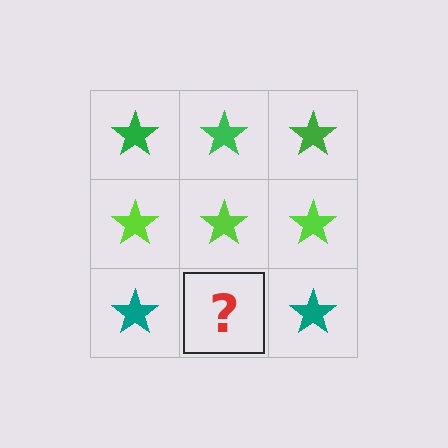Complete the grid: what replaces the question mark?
The question mark should be replaced with a teal star.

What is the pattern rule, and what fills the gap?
The rule is that each row has a consistent color. The gap should be filled with a teal star.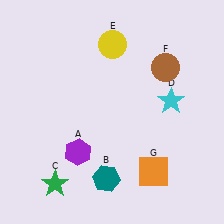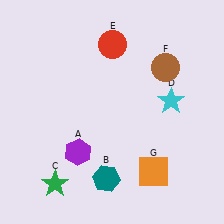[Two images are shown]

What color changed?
The circle (E) changed from yellow in Image 1 to red in Image 2.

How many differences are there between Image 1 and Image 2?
There is 1 difference between the two images.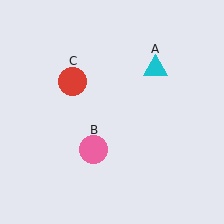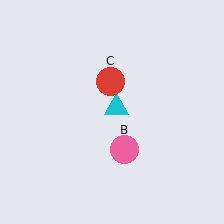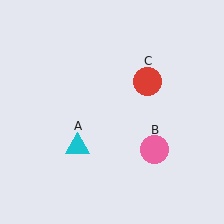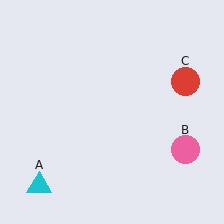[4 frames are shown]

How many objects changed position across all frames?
3 objects changed position: cyan triangle (object A), pink circle (object B), red circle (object C).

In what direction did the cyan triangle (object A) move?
The cyan triangle (object A) moved down and to the left.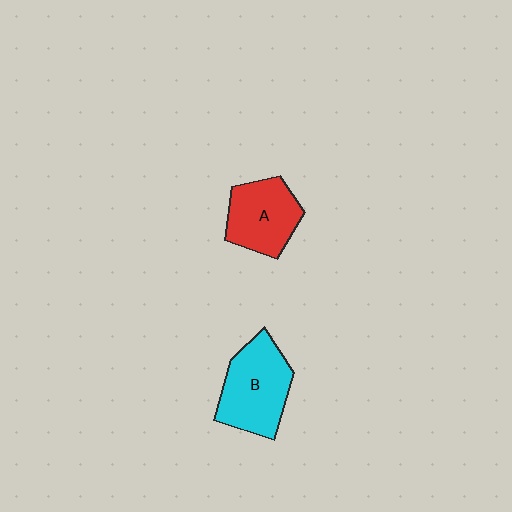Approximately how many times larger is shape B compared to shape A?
Approximately 1.2 times.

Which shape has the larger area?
Shape B (cyan).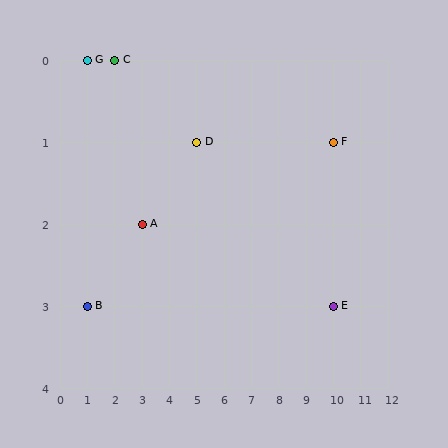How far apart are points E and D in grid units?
Points E and D are 5 columns and 2 rows apart (about 5.4 grid units diagonally).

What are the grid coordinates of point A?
Point A is at grid coordinates (3, 2).